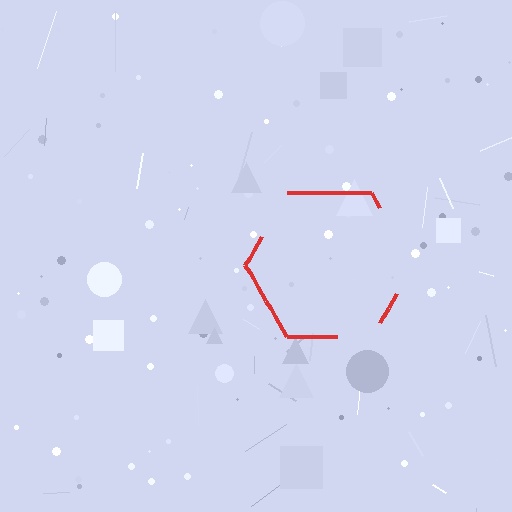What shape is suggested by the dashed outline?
The dashed outline suggests a hexagon.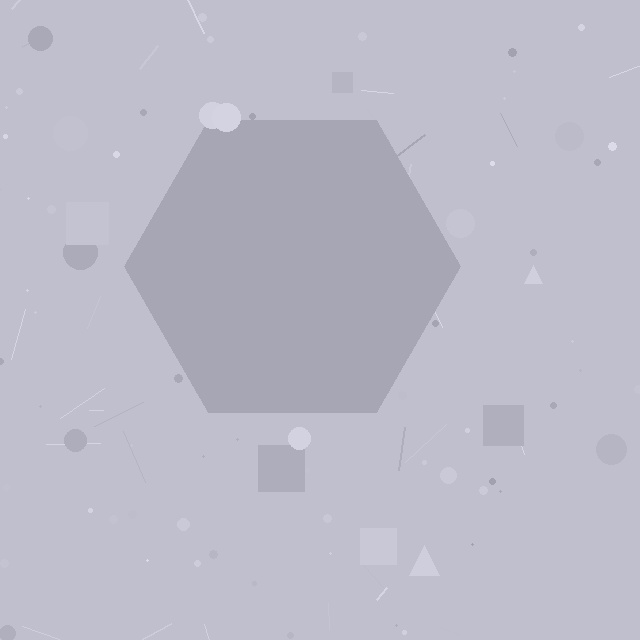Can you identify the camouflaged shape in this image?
The camouflaged shape is a hexagon.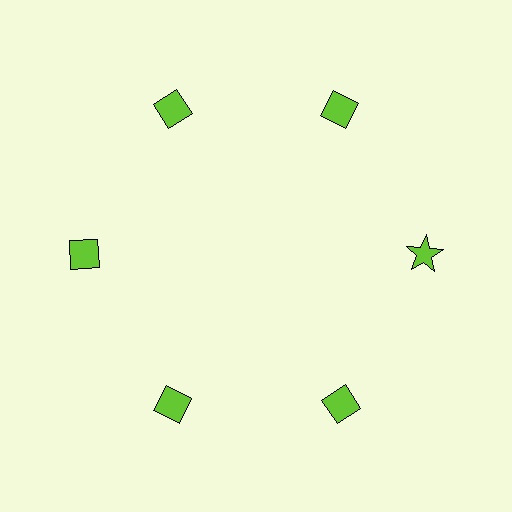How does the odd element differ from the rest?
It has a different shape: star instead of diamond.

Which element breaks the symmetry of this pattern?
The lime star at roughly the 3 o'clock position breaks the symmetry. All other shapes are lime diamonds.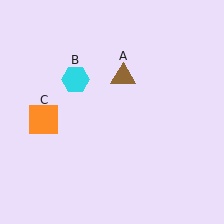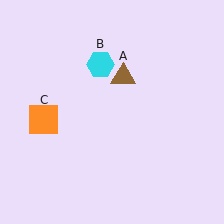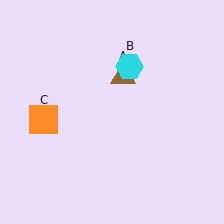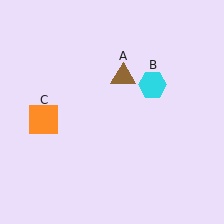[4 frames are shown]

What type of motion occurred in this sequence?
The cyan hexagon (object B) rotated clockwise around the center of the scene.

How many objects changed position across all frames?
1 object changed position: cyan hexagon (object B).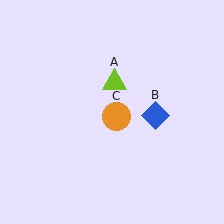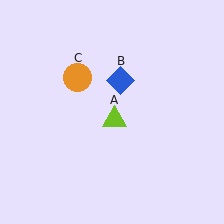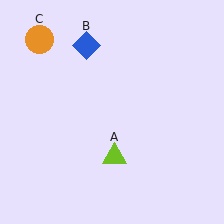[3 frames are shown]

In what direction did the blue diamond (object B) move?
The blue diamond (object B) moved up and to the left.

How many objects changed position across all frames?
3 objects changed position: lime triangle (object A), blue diamond (object B), orange circle (object C).